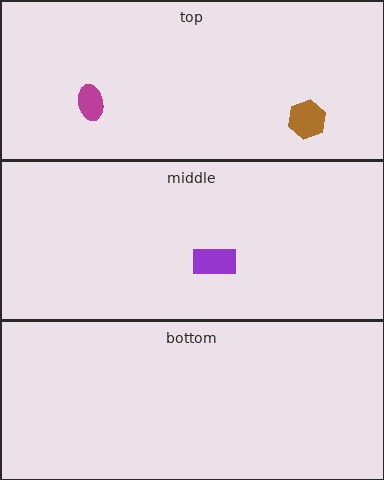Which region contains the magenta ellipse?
The top region.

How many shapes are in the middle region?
1.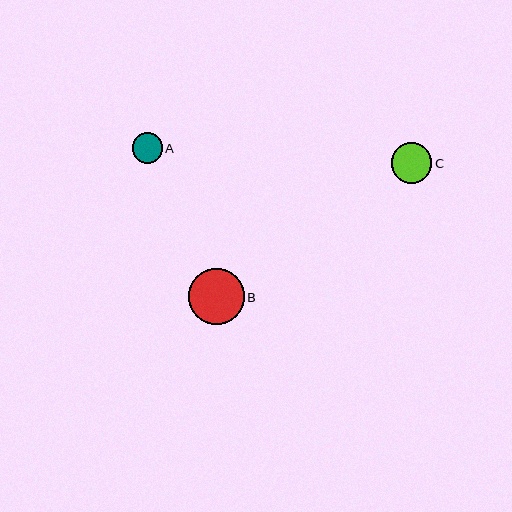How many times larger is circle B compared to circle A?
Circle B is approximately 1.8 times the size of circle A.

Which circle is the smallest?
Circle A is the smallest with a size of approximately 30 pixels.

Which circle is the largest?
Circle B is the largest with a size of approximately 56 pixels.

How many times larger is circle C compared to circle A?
Circle C is approximately 1.3 times the size of circle A.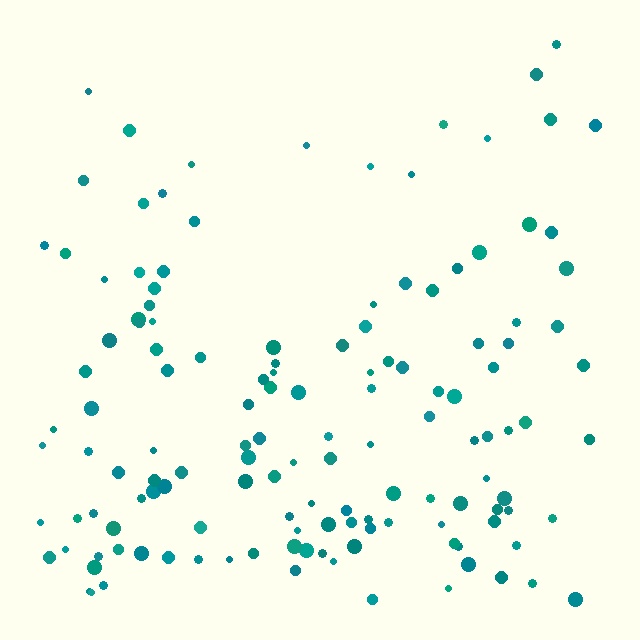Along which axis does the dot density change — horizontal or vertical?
Vertical.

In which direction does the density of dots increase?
From top to bottom, with the bottom side densest.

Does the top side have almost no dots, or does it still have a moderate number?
Still a moderate number, just noticeably fewer than the bottom.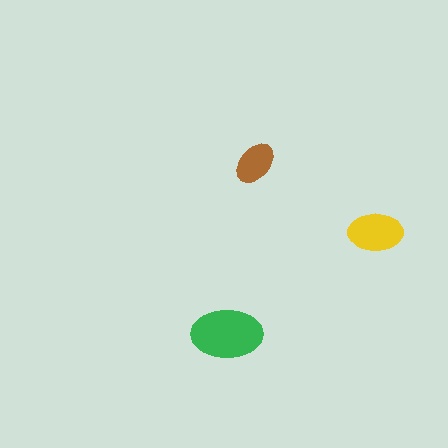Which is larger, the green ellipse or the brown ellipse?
The green one.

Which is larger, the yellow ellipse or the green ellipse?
The green one.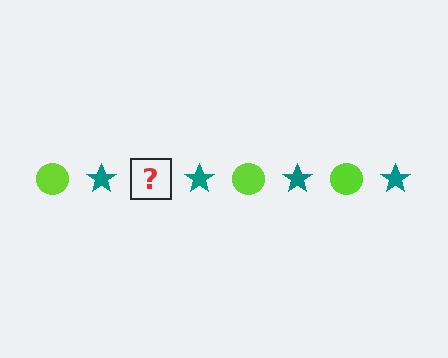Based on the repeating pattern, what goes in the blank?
The blank should be a lime circle.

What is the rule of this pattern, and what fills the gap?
The rule is that the pattern alternates between lime circle and teal star. The gap should be filled with a lime circle.